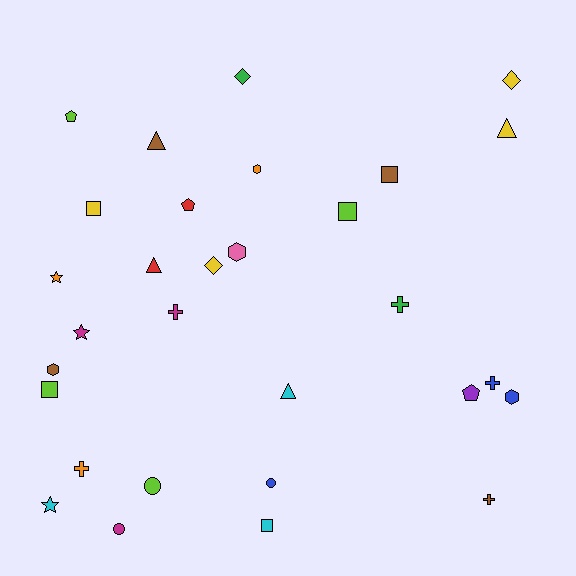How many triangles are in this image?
There are 4 triangles.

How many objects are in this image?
There are 30 objects.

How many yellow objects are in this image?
There are 4 yellow objects.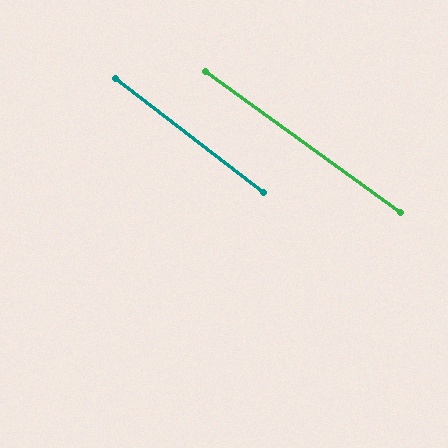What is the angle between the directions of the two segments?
Approximately 2 degrees.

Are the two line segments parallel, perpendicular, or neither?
Parallel — their directions differ by only 1.5°.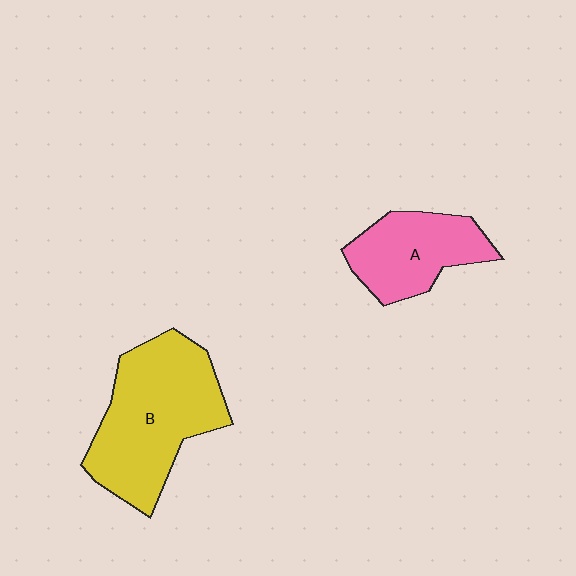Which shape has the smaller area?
Shape A (pink).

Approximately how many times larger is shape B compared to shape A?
Approximately 1.7 times.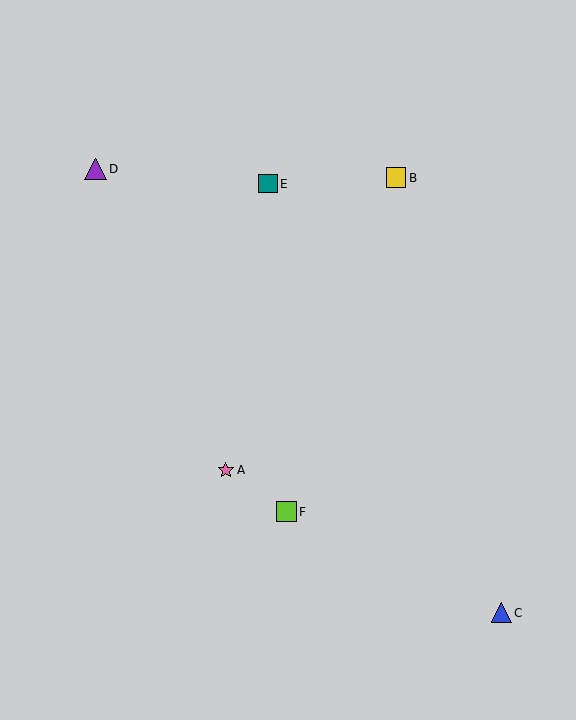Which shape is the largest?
The purple triangle (labeled D) is the largest.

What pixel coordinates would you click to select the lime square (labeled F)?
Click at (286, 512) to select the lime square F.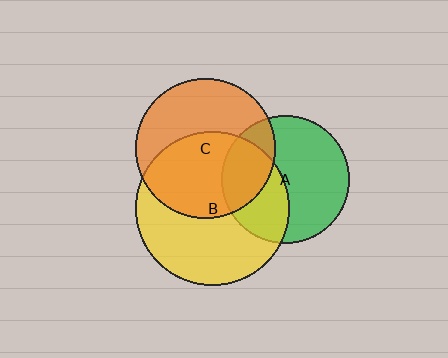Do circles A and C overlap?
Yes.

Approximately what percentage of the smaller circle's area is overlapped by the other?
Approximately 25%.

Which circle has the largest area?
Circle B (yellow).